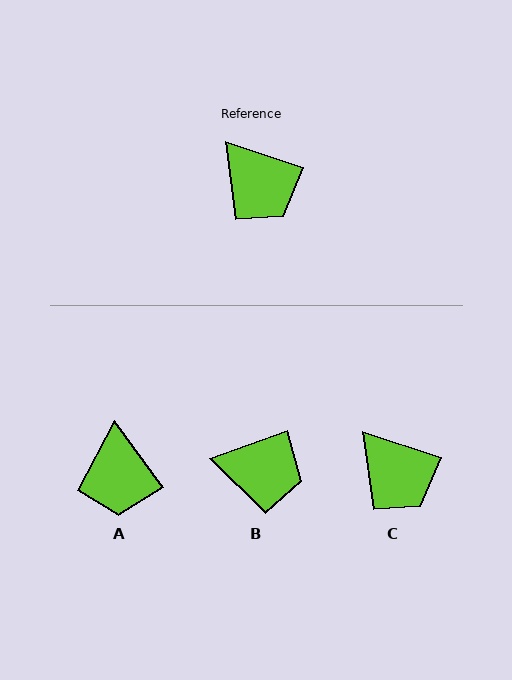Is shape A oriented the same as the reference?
No, it is off by about 35 degrees.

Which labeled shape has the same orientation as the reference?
C.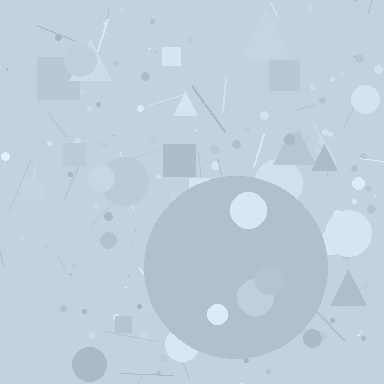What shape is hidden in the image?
A circle is hidden in the image.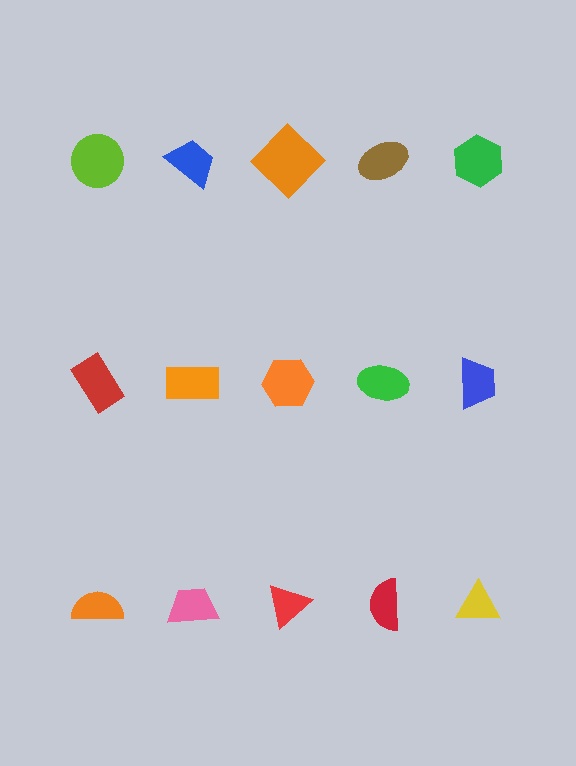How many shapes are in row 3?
5 shapes.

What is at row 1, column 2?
A blue trapezoid.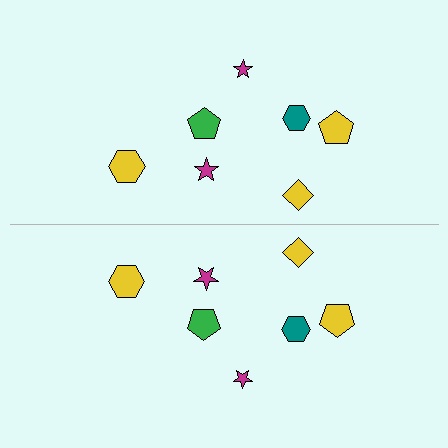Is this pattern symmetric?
Yes, this pattern has bilateral (reflection) symmetry.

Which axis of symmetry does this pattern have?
The pattern has a horizontal axis of symmetry running through the center of the image.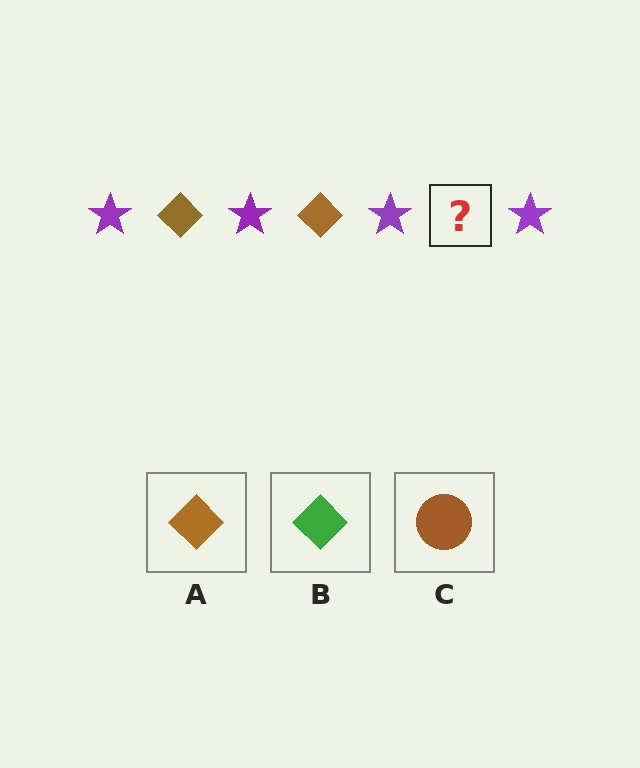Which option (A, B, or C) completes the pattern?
A.